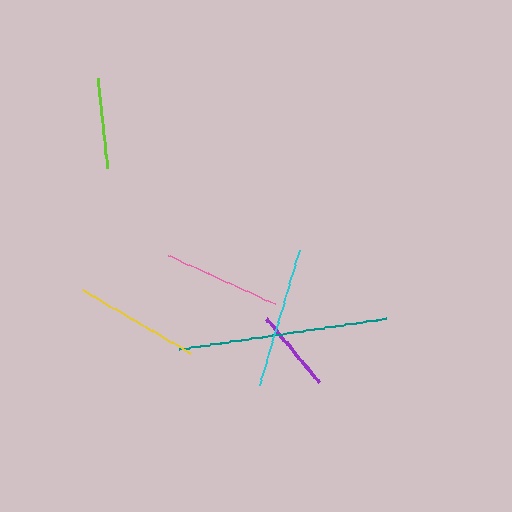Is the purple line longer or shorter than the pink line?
The pink line is longer than the purple line.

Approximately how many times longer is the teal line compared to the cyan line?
The teal line is approximately 1.5 times the length of the cyan line.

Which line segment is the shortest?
The purple line is the shortest at approximately 82 pixels.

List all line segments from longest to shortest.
From longest to shortest: teal, cyan, yellow, pink, lime, purple.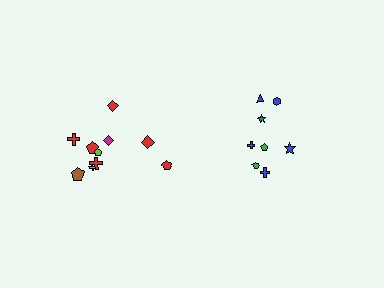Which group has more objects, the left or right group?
The left group.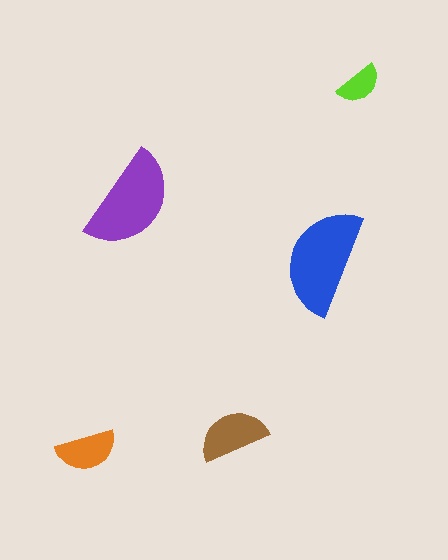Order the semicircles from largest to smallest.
the blue one, the purple one, the brown one, the orange one, the lime one.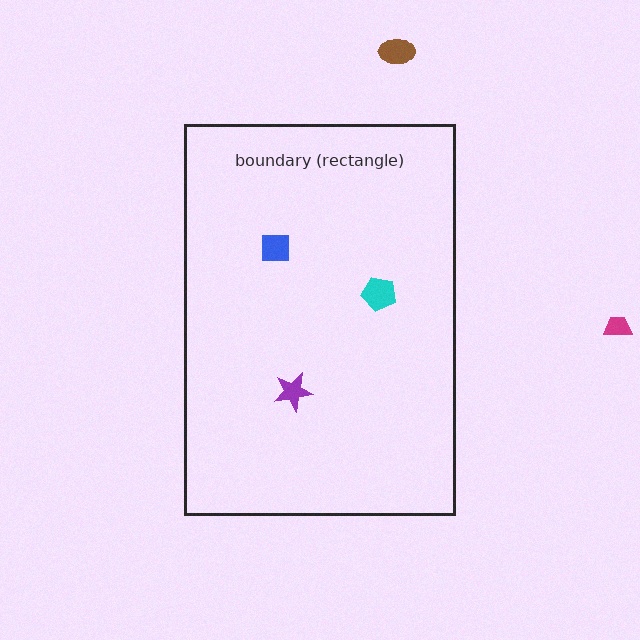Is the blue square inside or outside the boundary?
Inside.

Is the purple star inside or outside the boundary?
Inside.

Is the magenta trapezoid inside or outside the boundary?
Outside.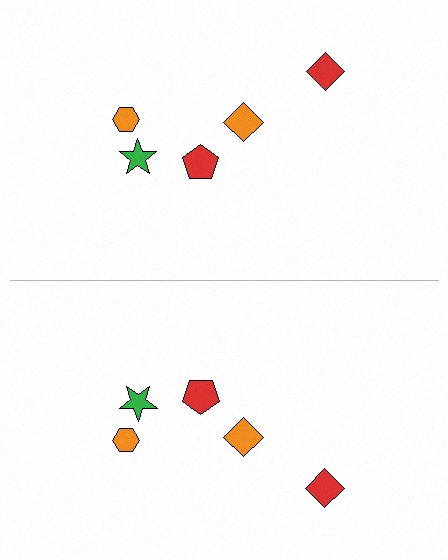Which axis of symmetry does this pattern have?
The pattern has a horizontal axis of symmetry running through the center of the image.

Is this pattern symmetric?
Yes, this pattern has bilateral (reflection) symmetry.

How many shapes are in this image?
There are 10 shapes in this image.